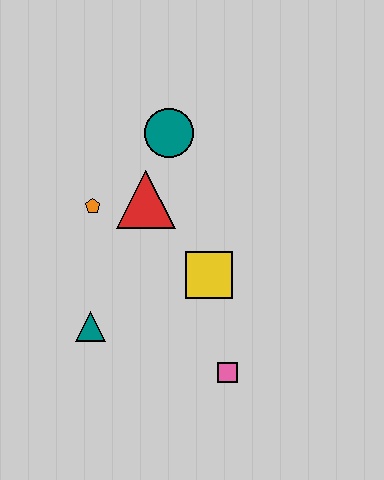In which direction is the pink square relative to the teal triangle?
The pink square is to the right of the teal triangle.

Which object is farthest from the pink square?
The teal circle is farthest from the pink square.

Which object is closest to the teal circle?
The red triangle is closest to the teal circle.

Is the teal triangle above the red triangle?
No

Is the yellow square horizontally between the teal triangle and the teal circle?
No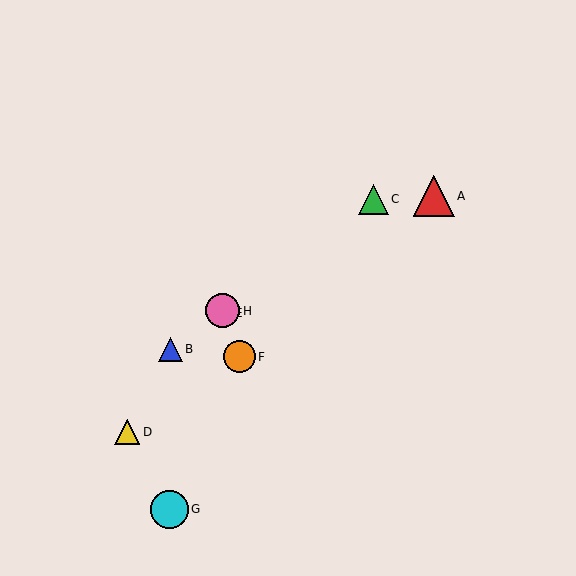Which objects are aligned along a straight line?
Objects B, C, E, H are aligned along a straight line.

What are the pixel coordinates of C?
Object C is at (374, 199).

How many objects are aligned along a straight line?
4 objects (B, C, E, H) are aligned along a straight line.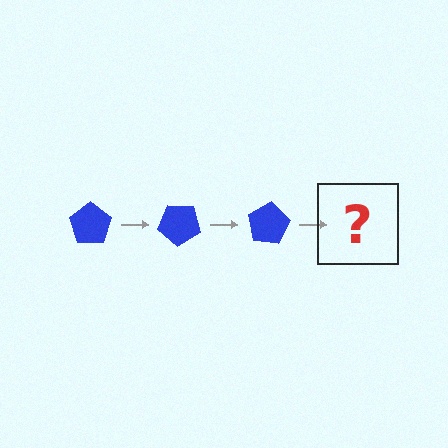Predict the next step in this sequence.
The next step is a blue pentagon rotated 120 degrees.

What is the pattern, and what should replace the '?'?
The pattern is that the pentagon rotates 40 degrees each step. The '?' should be a blue pentagon rotated 120 degrees.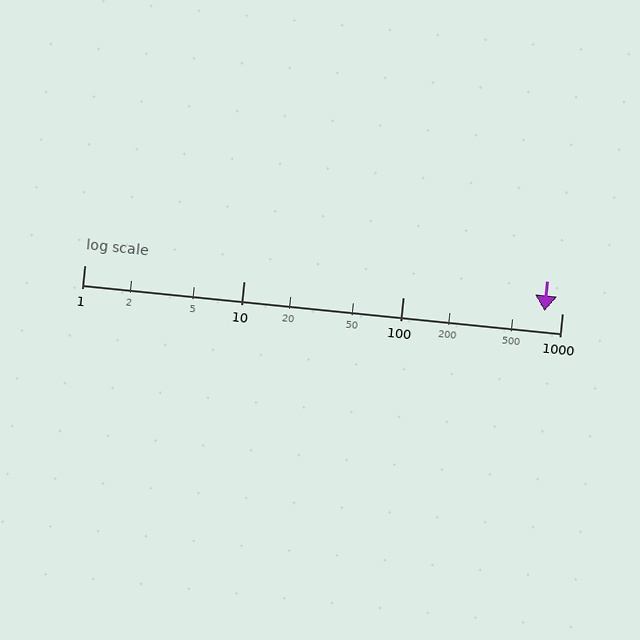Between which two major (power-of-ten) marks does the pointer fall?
The pointer is between 100 and 1000.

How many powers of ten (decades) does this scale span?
The scale spans 3 decades, from 1 to 1000.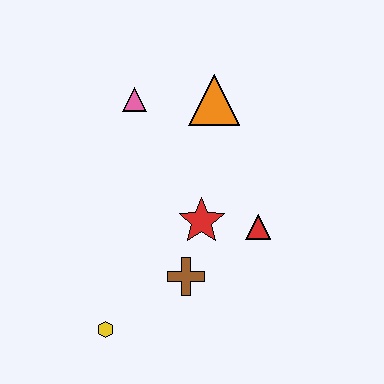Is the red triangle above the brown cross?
Yes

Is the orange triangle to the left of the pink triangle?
No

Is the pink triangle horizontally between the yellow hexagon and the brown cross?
Yes